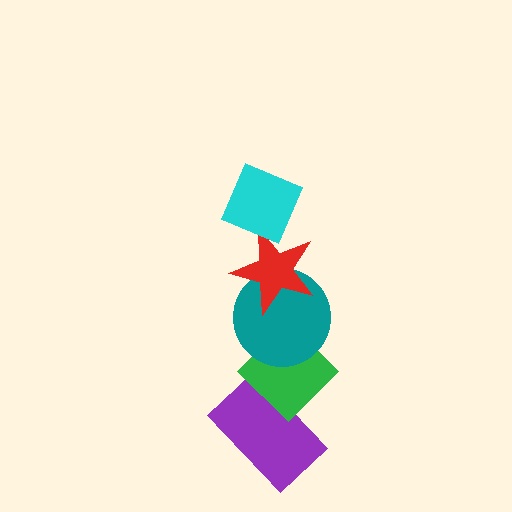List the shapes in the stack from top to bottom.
From top to bottom: the cyan diamond, the red star, the teal circle, the green diamond, the purple rectangle.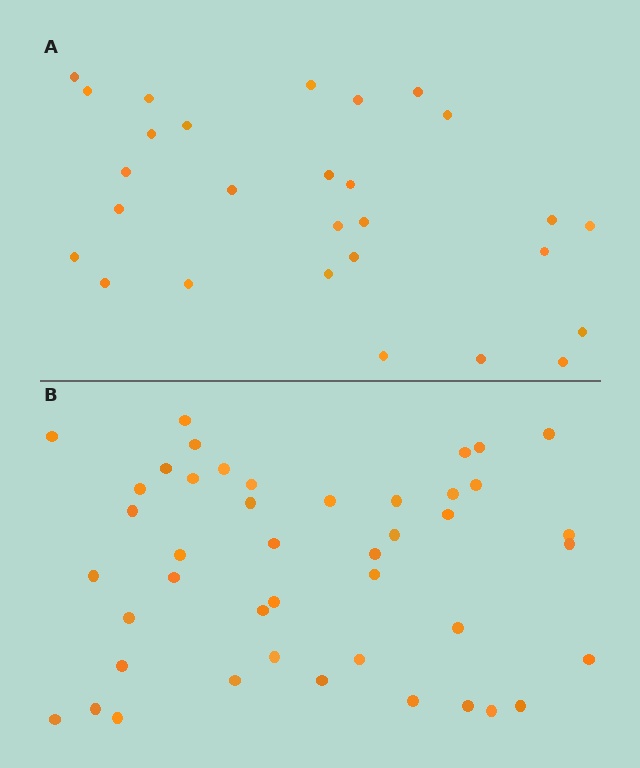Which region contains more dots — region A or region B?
Region B (the bottom region) has more dots.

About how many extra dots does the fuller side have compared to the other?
Region B has approximately 15 more dots than region A.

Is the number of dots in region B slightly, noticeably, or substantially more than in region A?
Region B has substantially more. The ratio is roughly 1.6 to 1.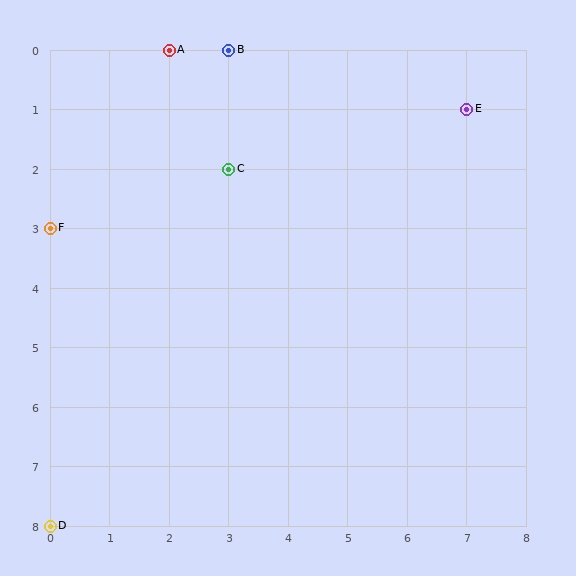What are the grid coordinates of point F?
Point F is at grid coordinates (0, 3).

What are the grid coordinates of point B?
Point B is at grid coordinates (3, 0).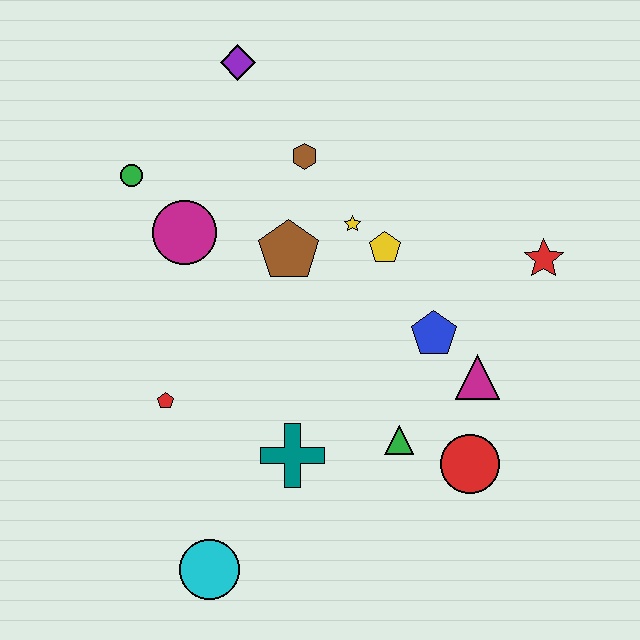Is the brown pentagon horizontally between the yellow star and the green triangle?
No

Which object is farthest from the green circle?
The red circle is farthest from the green circle.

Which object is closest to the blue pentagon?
The magenta triangle is closest to the blue pentagon.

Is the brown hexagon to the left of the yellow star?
Yes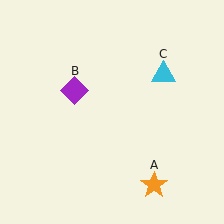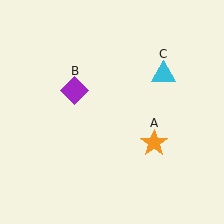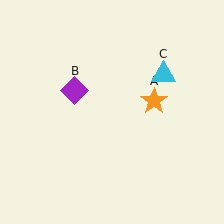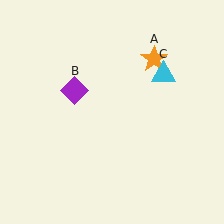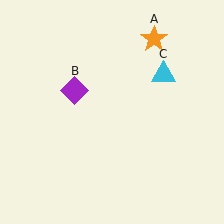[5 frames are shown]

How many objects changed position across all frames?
1 object changed position: orange star (object A).